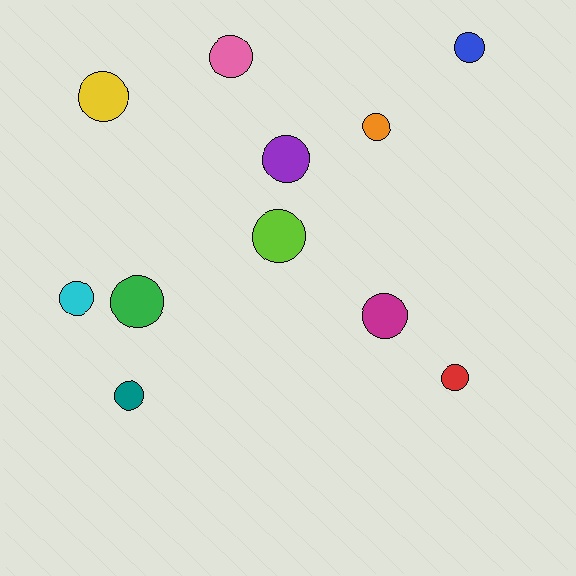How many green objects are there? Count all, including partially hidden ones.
There is 1 green object.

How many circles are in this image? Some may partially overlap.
There are 11 circles.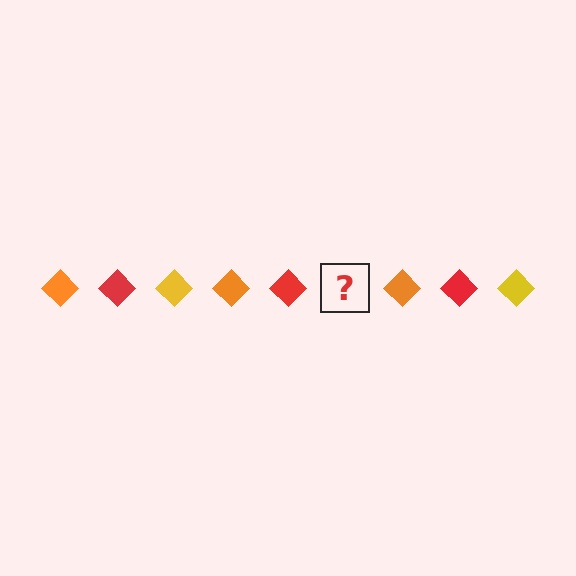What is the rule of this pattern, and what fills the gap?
The rule is that the pattern cycles through orange, red, yellow diamonds. The gap should be filled with a yellow diamond.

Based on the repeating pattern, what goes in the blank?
The blank should be a yellow diamond.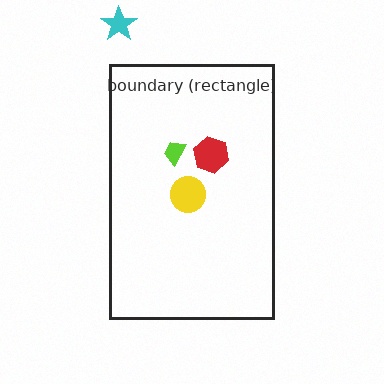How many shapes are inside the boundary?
3 inside, 1 outside.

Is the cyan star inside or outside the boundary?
Outside.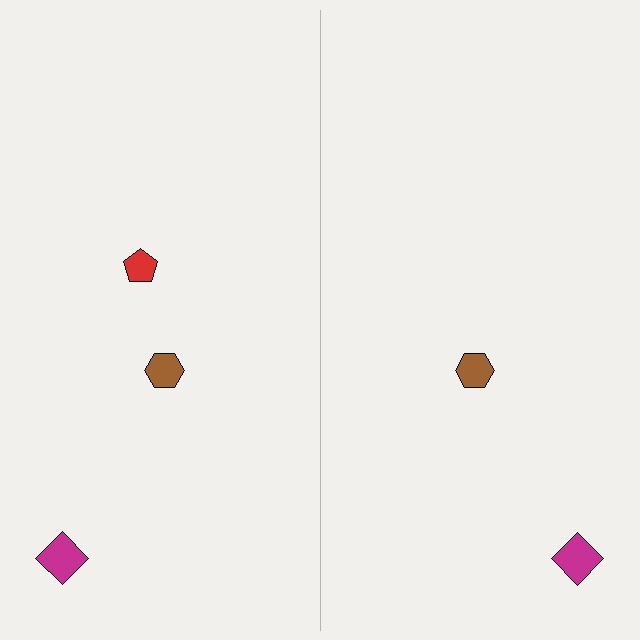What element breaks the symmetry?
A red pentagon is missing from the right side.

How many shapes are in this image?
There are 5 shapes in this image.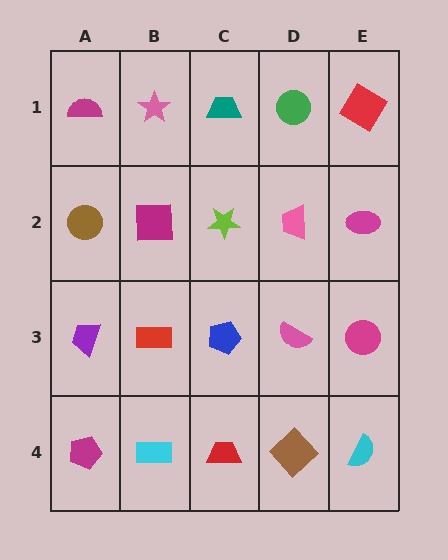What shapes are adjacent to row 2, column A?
A magenta semicircle (row 1, column A), a purple trapezoid (row 3, column A), a magenta square (row 2, column B).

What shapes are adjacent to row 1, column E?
A magenta ellipse (row 2, column E), a green circle (row 1, column D).